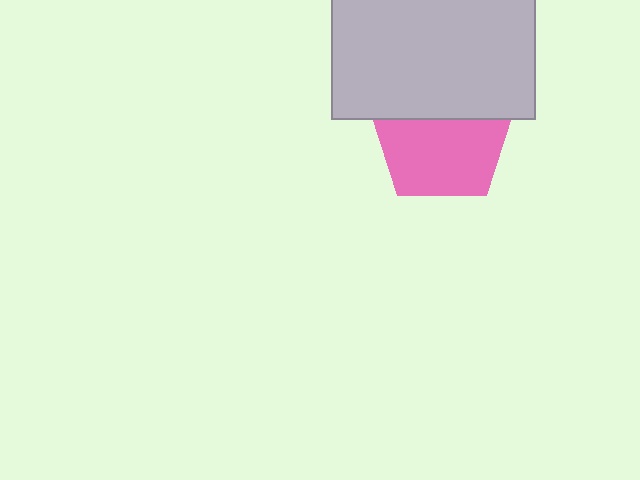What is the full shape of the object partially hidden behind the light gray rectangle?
The partially hidden object is a pink pentagon.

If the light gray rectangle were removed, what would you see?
You would see the complete pink pentagon.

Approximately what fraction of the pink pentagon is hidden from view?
Roughly 36% of the pink pentagon is hidden behind the light gray rectangle.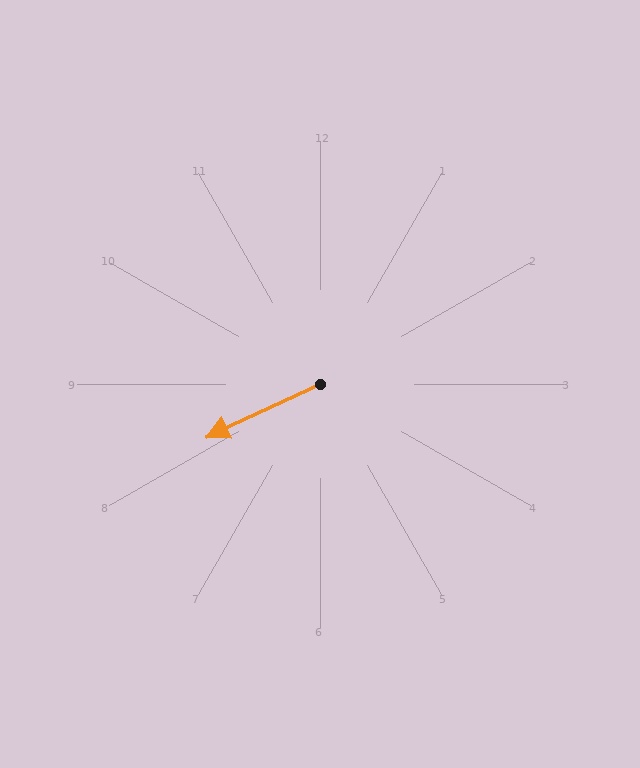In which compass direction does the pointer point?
Southwest.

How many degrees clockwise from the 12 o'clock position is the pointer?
Approximately 245 degrees.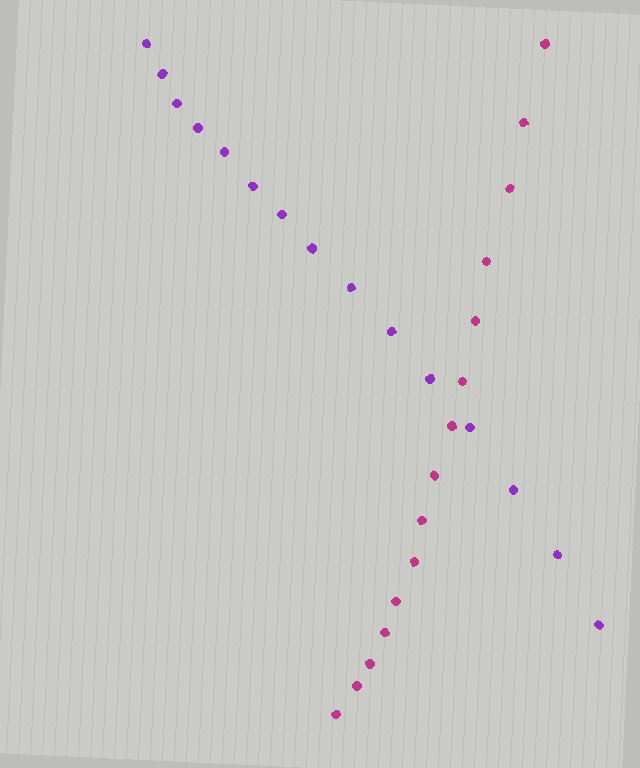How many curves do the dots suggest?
There are 2 distinct paths.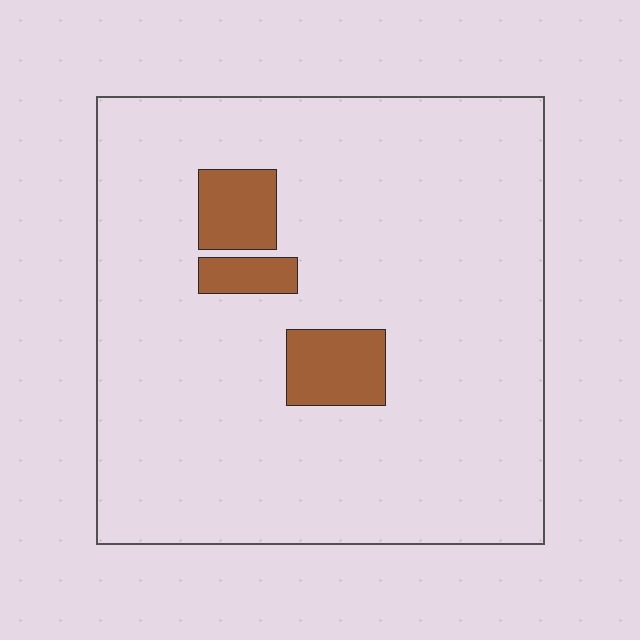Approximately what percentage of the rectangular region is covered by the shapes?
Approximately 10%.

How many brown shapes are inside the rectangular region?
3.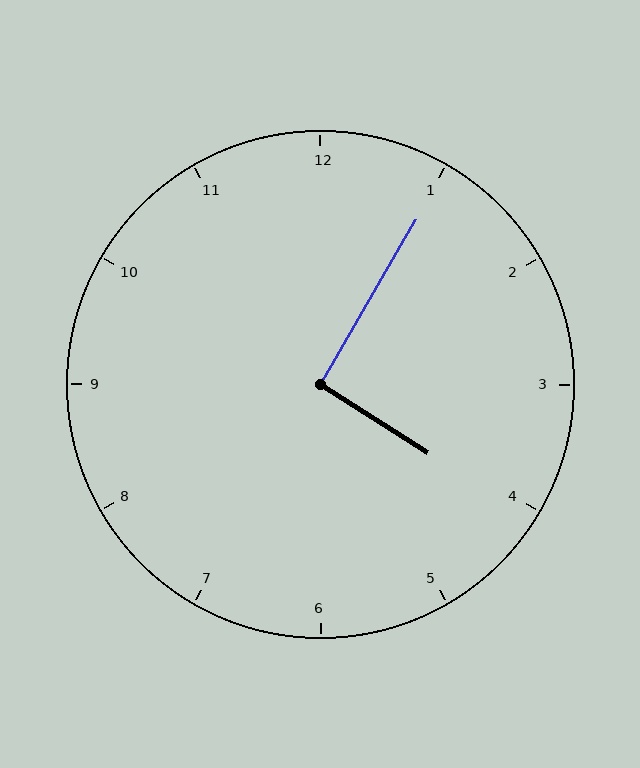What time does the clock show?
4:05.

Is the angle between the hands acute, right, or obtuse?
It is right.